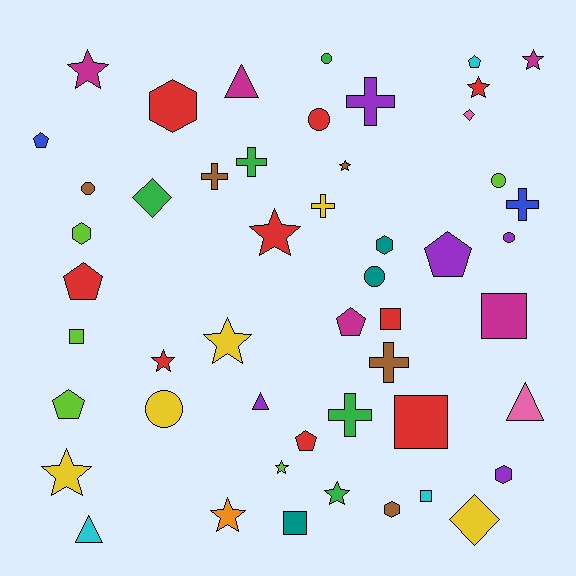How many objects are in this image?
There are 50 objects.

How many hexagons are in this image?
There are 5 hexagons.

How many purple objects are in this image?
There are 5 purple objects.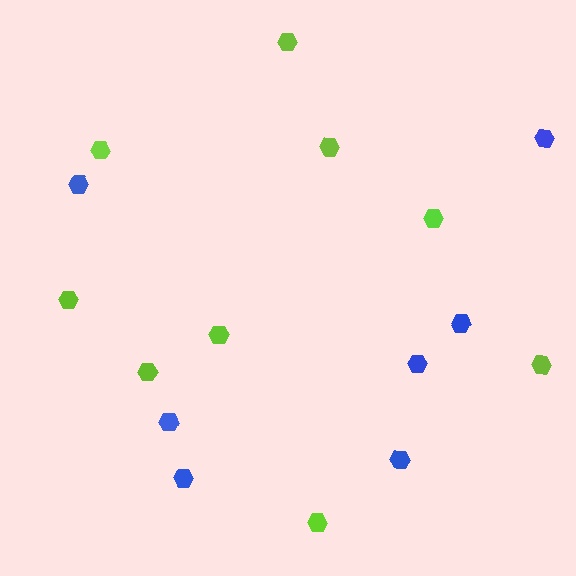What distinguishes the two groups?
There are 2 groups: one group of blue hexagons (7) and one group of lime hexagons (9).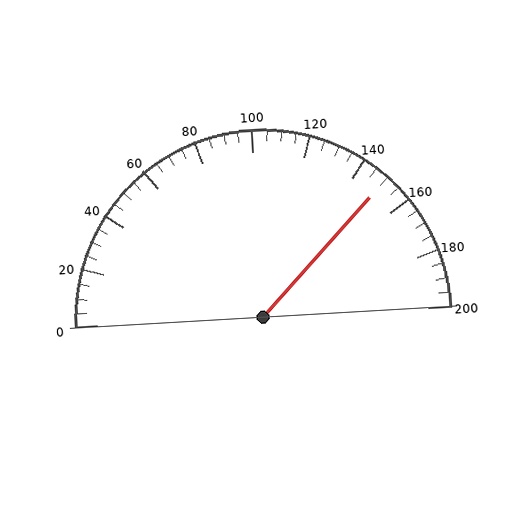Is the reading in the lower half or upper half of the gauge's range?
The reading is in the upper half of the range (0 to 200).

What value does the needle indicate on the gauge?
The needle indicates approximately 150.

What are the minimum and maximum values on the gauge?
The gauge ranges from 0 to 200.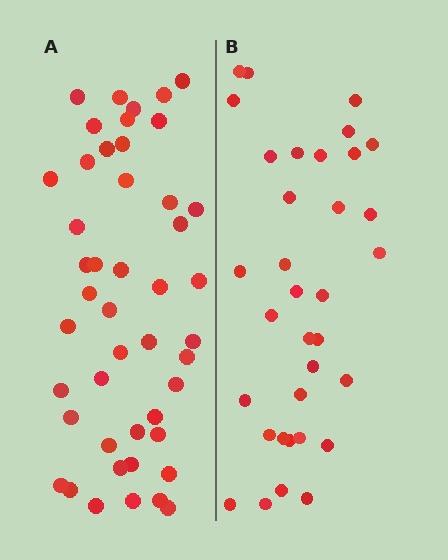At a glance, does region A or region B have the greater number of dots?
Region A (the left region) has more dots.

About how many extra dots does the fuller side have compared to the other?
Region A has roughly 12 or so more dots than region B.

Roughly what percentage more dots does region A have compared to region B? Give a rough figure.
About 35% more.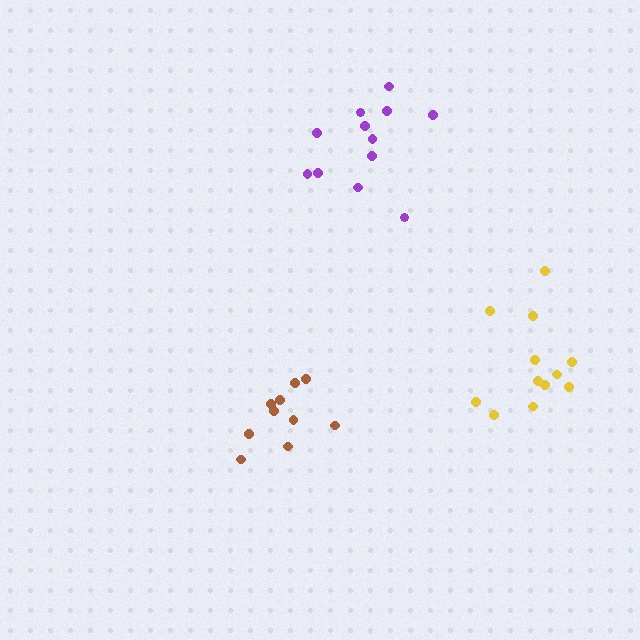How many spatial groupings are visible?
There are 3 spatial groupings.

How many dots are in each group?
Group 1: 10 dots, Group 2: 12 dots, Group 3: 12 dots (34 total).